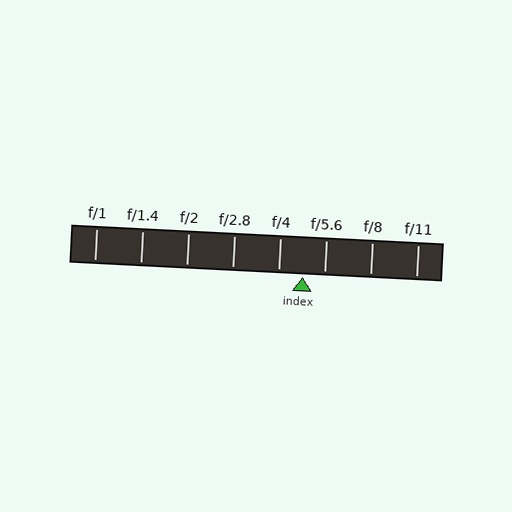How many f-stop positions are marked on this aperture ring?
There are 8 f-stop positions marked.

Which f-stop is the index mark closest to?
The index mark is closest to f/5.6.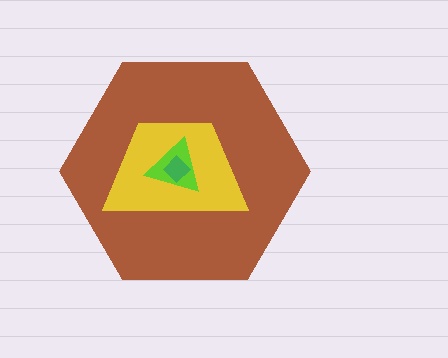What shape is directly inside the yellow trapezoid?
The lime triangle.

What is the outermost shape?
The brown hexagon.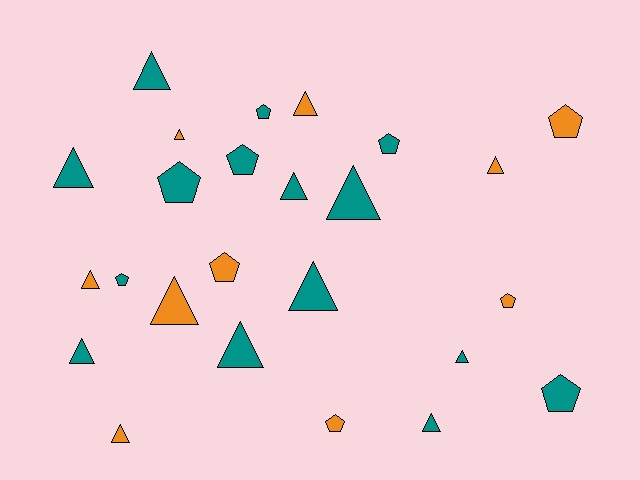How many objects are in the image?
There are 25 objects.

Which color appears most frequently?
Teal, with 15 objects.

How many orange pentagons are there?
There are 4 orange pentagons.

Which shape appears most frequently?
Triangle, with 15 objects.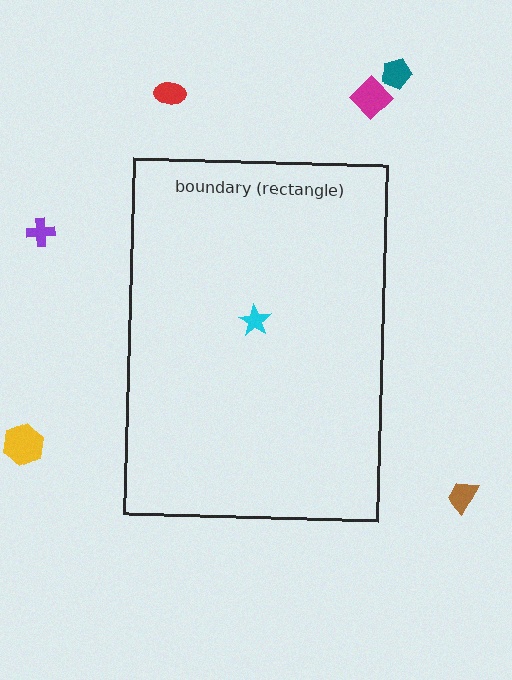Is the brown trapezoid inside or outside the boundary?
Outside.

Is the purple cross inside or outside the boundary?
Outside.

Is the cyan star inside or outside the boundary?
Inside.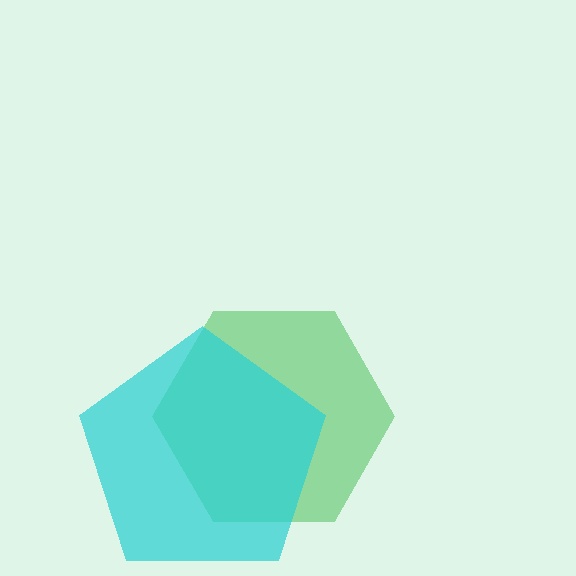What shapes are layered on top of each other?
The layered shapes are: a green hexagon, a cyan pentagon.